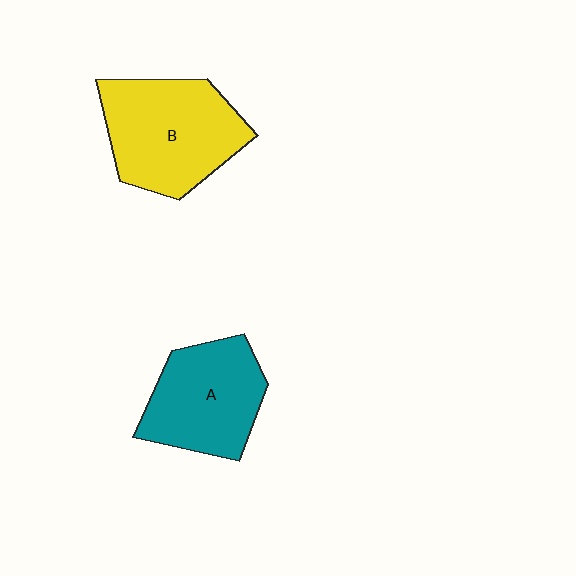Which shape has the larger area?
Shape B (yellow).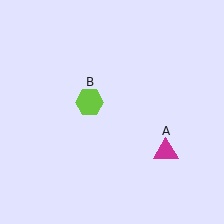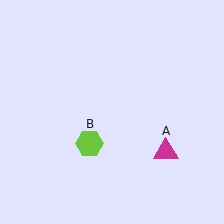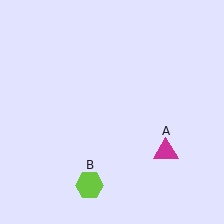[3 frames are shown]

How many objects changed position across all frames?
1 object changed position: lime hexagon (object B).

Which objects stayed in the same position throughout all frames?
Magenta triangle (object A) remained stationary.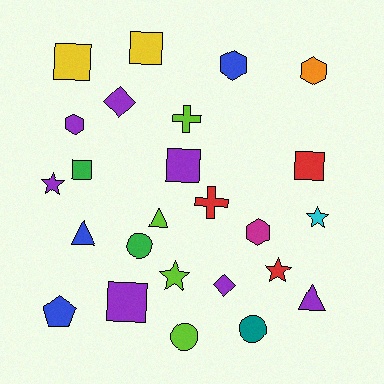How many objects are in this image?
There are 25 objects.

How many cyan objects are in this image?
There is 1 cyan object.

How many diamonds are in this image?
There are 2 diamonds.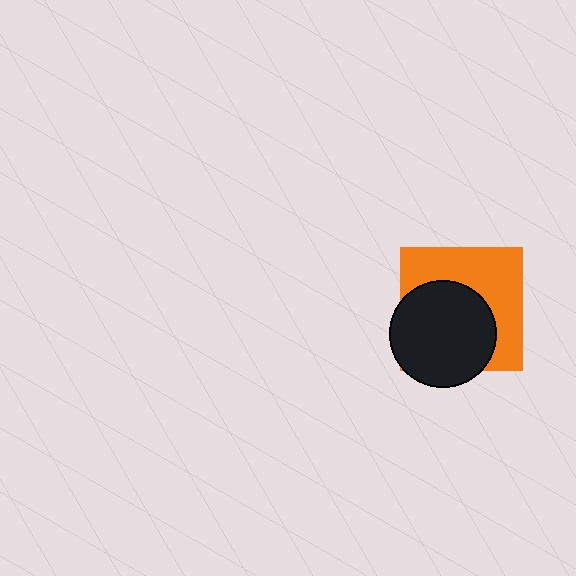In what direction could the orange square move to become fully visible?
The orange square could move toward the upper-right. That would shift it out from behind the black circle entirely.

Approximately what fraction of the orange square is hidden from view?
Roughly 51% of the orange square is hidden behind the black circle.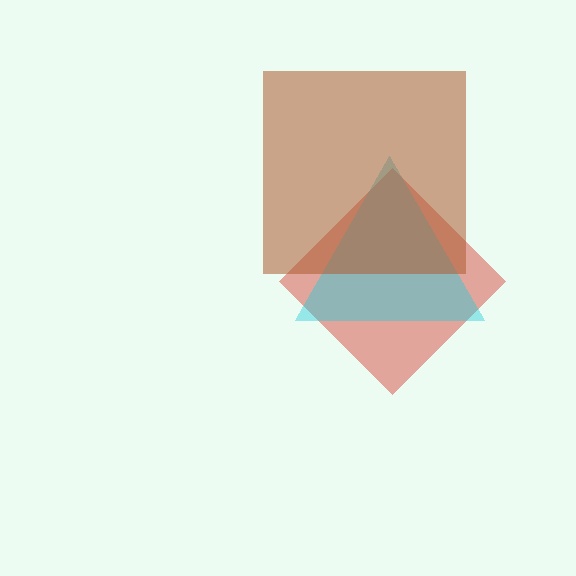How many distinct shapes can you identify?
There are 3 distinct shapes: a red diamond, a cyan triangle, a brown square.